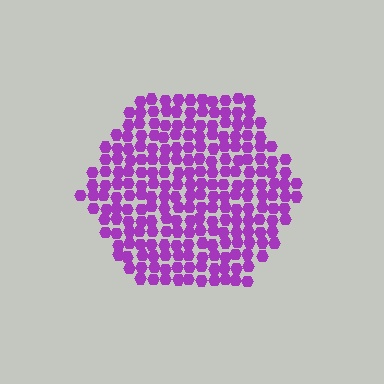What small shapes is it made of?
It is made of small hexagons.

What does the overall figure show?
The overall figure shows a hexagon.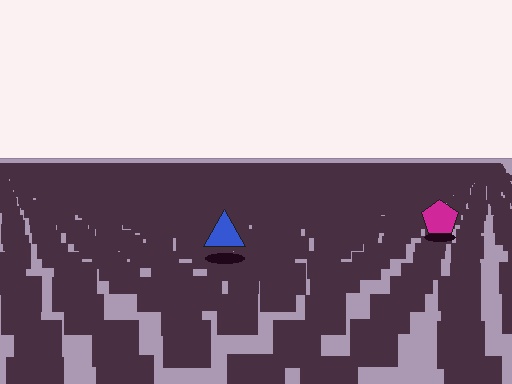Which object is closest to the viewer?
The blue triangle is closest. The texture marks near it are larger and more spread out.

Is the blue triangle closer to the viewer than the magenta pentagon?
Yes. The blue triangle is closer — you can tell from the texture gradient: the ground texture is coarser near it.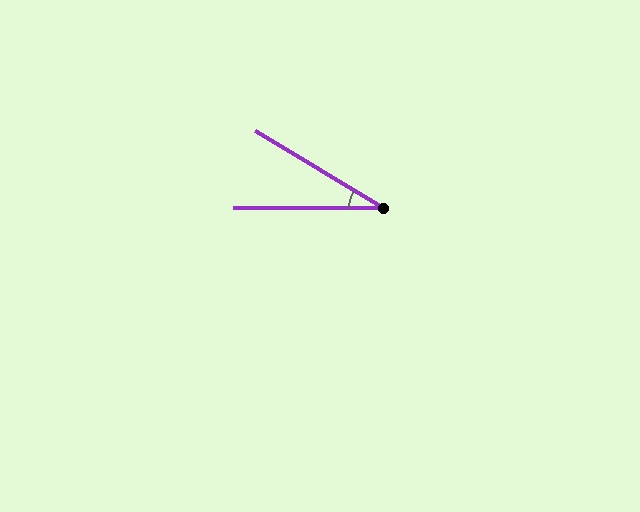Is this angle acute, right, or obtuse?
It is acute.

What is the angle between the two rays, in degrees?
Approximately 31 degrees.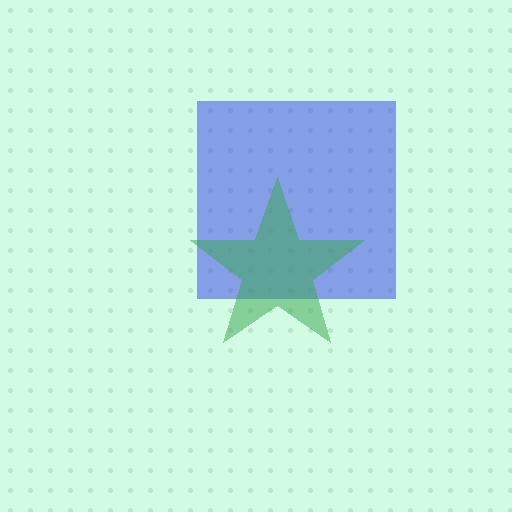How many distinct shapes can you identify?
There are 2 distinct shapes: a blue square, a green star.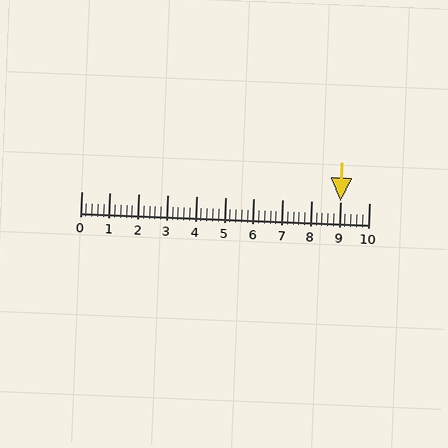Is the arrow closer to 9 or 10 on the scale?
The arrow is closer to 9.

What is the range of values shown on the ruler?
The ruler shows values from 0 to 10.